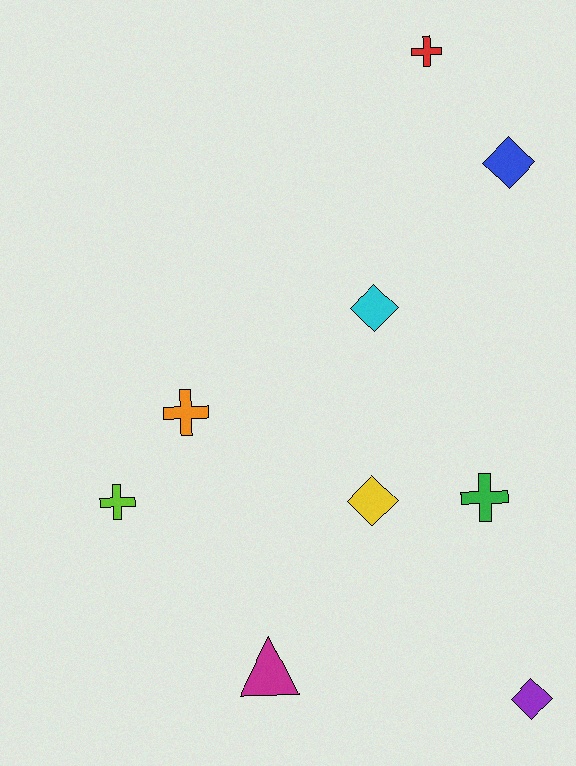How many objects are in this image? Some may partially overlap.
There are 9 objects.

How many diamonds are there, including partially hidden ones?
There are 4 diamonds.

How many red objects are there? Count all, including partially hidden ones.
There is 1 red object.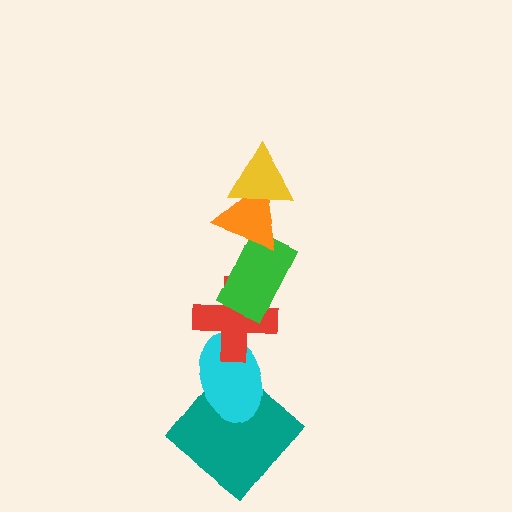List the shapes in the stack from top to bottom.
From top to bottom: the yellow triangle, the orange triangle, the green rectangle, the red cross, the cyan ellipse, the teal diamond.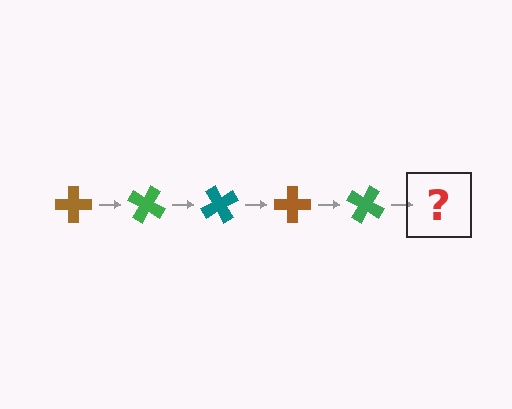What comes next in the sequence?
The next element should be a teal cross, rotated 150 degrees from the start.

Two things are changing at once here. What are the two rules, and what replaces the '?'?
The two rules are that it rotates 30 degrees each step and the color cycles through brown, green, and teal. The '?' should be a teal cross, rotated 150 degrees from the start.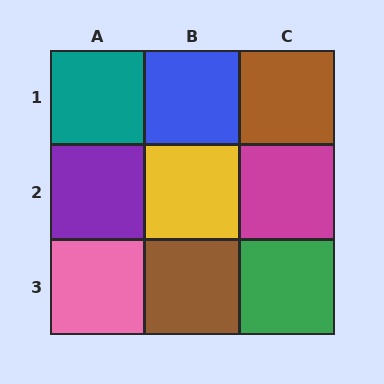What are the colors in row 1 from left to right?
Teal, blue, brown.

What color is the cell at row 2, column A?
Purple.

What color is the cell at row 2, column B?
Yellow.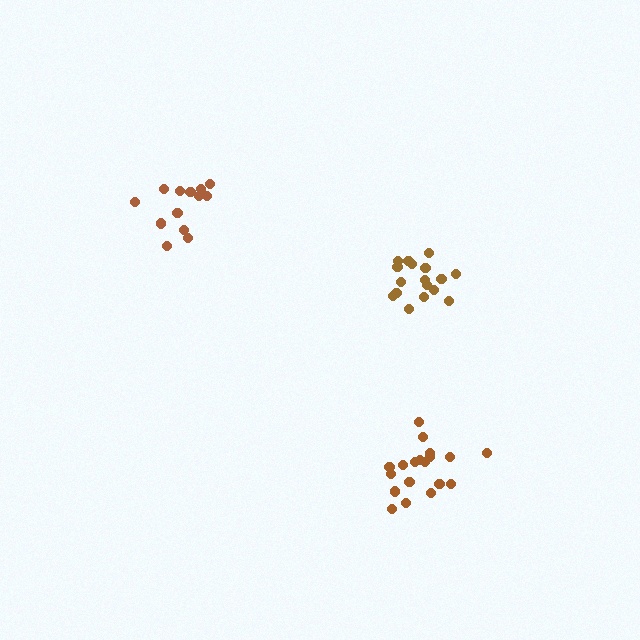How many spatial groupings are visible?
There are 3 spatial groupings.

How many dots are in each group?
Group 1: 17 dots, Group 2: 19 dots, Group 3: 13 dots (49 total).